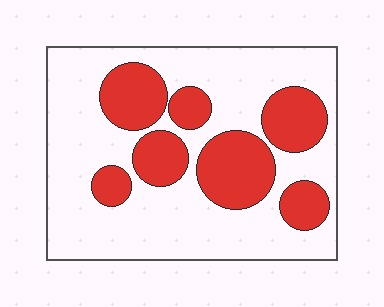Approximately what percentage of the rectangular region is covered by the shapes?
Approximately 30%.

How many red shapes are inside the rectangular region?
7.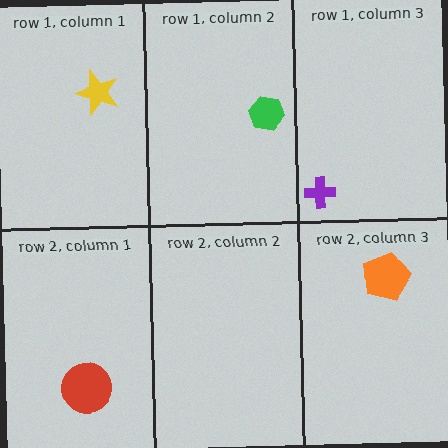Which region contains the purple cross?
The row 1, column 3 region.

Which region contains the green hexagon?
The row 1, column 2 region.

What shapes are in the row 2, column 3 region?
The orange pentagon.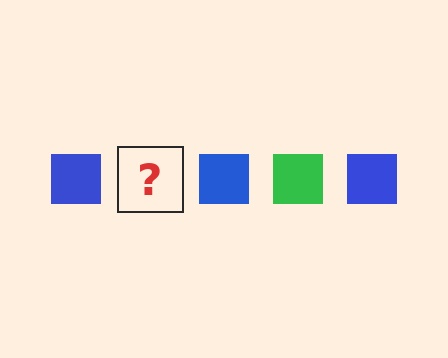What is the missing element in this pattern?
The missing element is a green square.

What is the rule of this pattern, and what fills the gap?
The rule is that the pattern cycles through blue, green squares. The gap should be filled with a green square.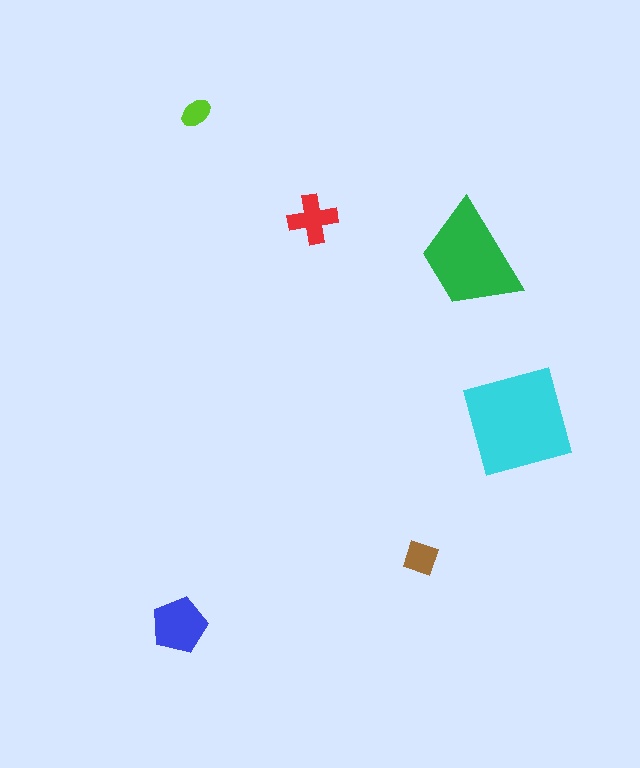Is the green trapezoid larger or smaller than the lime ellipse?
Larger.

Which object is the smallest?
The lime ellipse.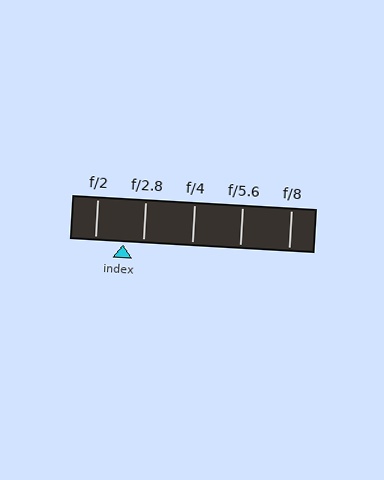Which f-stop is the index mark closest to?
The index mark is closest to f/2.8.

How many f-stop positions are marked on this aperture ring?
There are 5 f-stop positions marked.